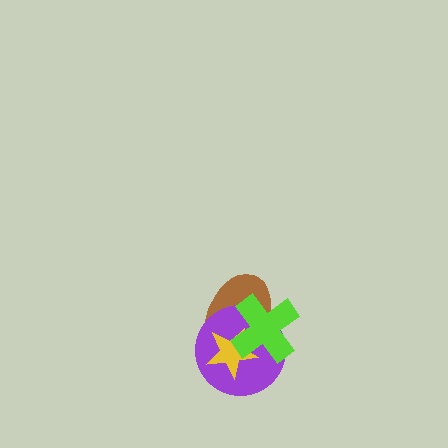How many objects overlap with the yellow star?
3 objects overlap with the yellow star.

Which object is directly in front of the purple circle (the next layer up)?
The yellow star is directly in front of the purple circle.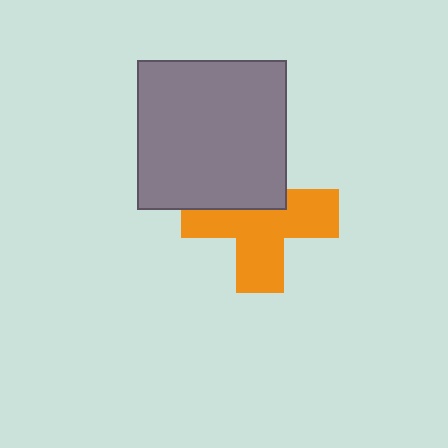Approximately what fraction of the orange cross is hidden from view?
Roughly 37% of the orange cross is hidden behind the gray square.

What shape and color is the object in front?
The object in front is a gray square.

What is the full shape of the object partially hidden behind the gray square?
The partially hidden object is an orange cross.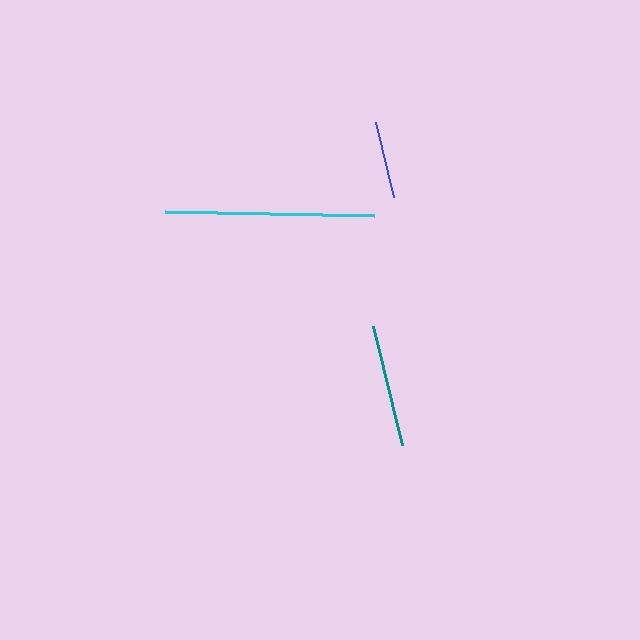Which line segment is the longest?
The cyan line is the longest at approximately 209 pixels.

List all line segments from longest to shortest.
From longest to shortest: cyan, teal, blue.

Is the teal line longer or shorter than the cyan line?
The cyan line is longer than the teal line.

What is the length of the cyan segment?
The cyan segment is approximately 209 pixels long.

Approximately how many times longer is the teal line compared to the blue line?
The teal line is approximately 1.6 times the length of the blue line.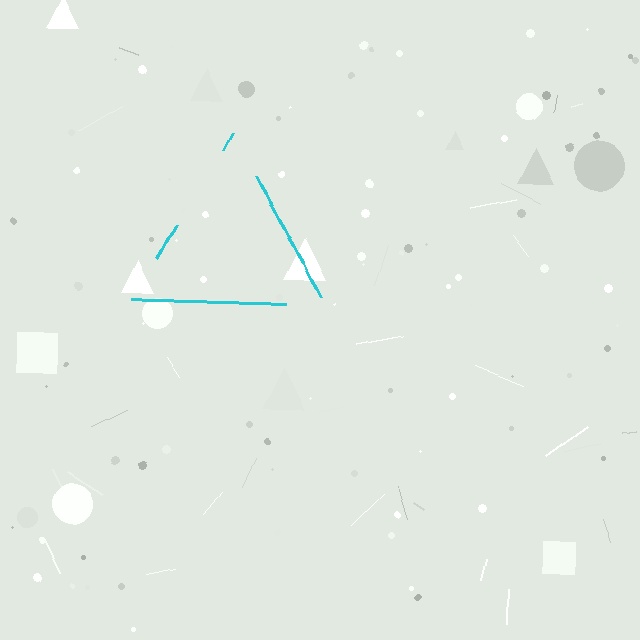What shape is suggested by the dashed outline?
The dashed outline suggests a triangle.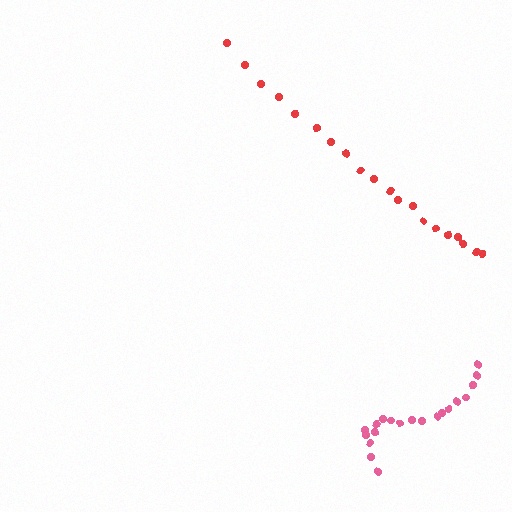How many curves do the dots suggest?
There are 2 distinct paths.